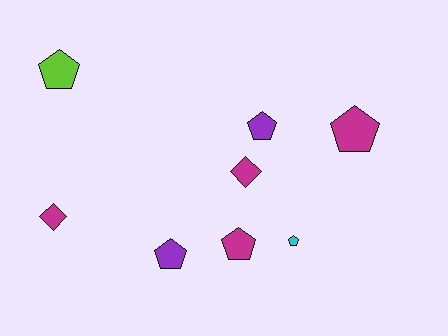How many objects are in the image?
There are 8 objects.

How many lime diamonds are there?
There are no lime diamonds.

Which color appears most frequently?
Magenta, with 4 objects.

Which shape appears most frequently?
Pentagon, with 6 objects.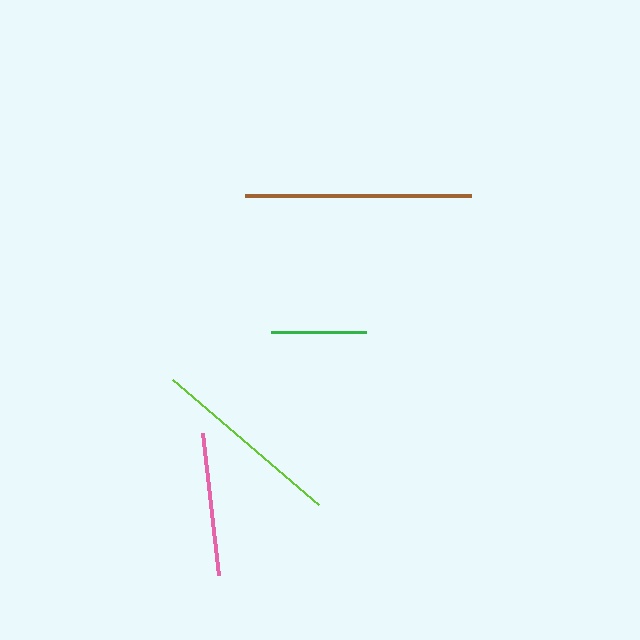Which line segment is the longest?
The brown line is the longest at approximately 226 pixels.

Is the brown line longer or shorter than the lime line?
The brown line is longer than the lime line.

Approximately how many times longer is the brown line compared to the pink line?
The brown line is approximately 1.6 times the length of the pink line.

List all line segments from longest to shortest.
From longest to shortest: brown, lime, pink, green.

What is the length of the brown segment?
The brown segment is approximately 226 pixels long.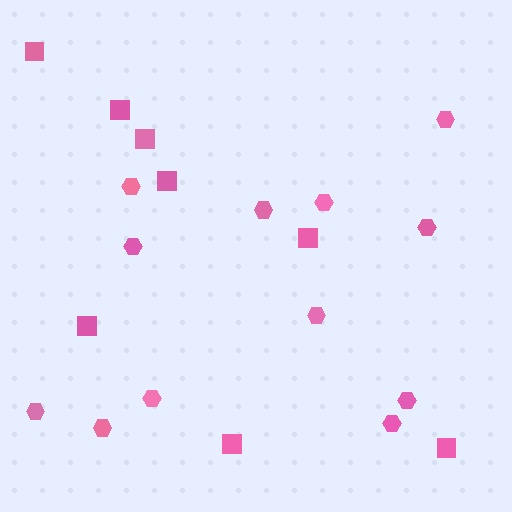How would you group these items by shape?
There are 2 groups: one group of squares (8) and one group of hexagons (12).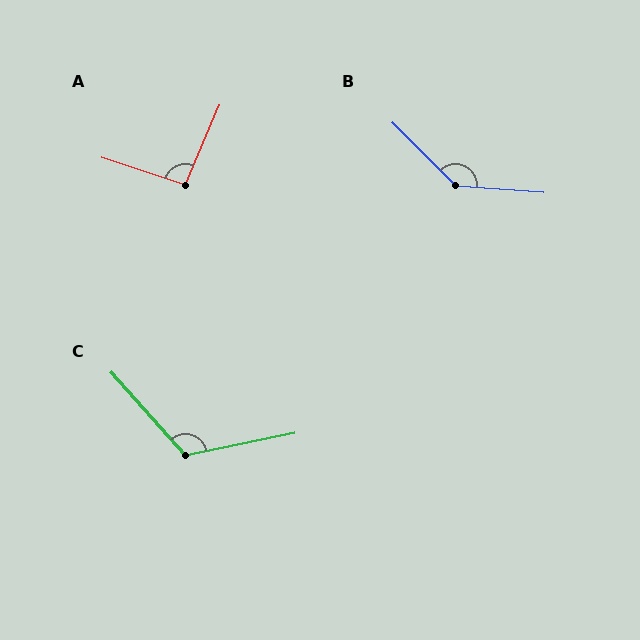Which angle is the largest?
B, at approximately 139 degrees.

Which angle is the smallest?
A, at approximately 95 degrees.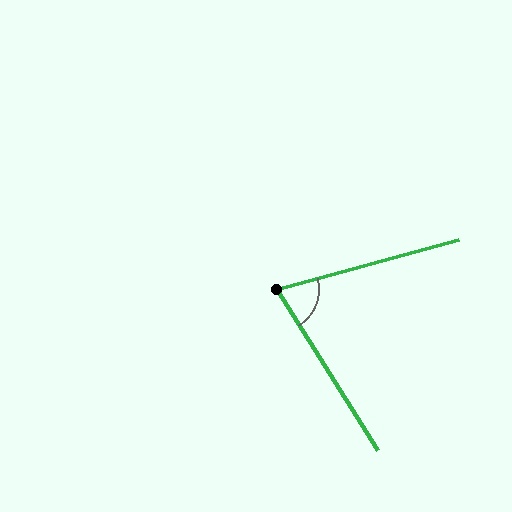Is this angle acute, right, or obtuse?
It is acute.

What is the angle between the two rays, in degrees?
Approximately 73 degrees.